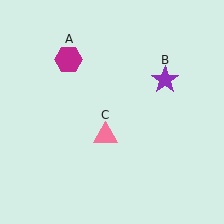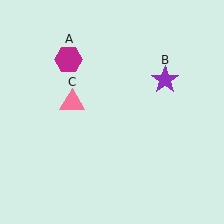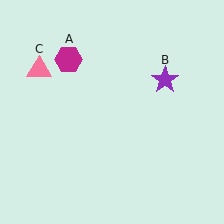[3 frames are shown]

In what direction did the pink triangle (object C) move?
The pink triangle (object C) moved up and to the left.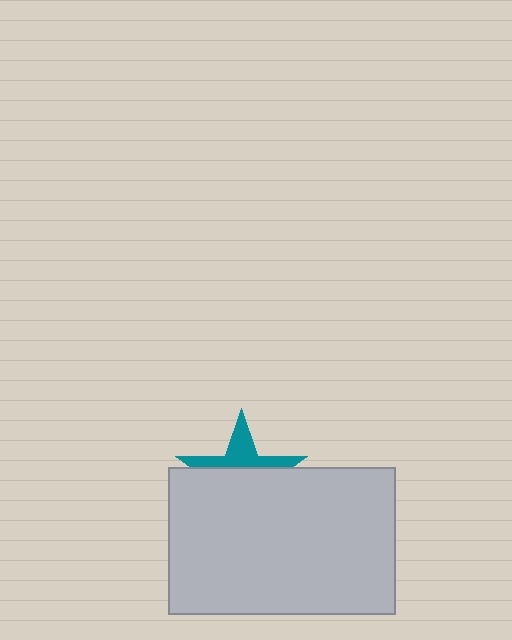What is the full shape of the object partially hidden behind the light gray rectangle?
The partially hidden object is a teal star.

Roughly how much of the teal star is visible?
A small part of it is visible (roughly 39%).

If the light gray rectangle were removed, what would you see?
You would see the complete teal star.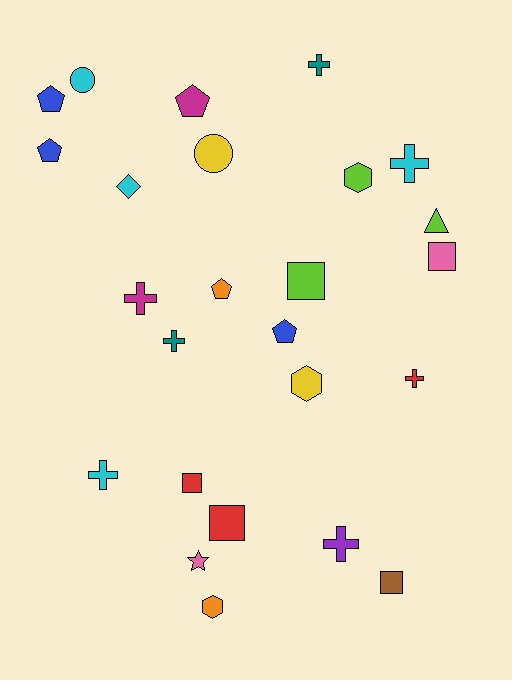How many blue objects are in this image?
There are 3 blue objects.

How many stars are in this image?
There is 1 star.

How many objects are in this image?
There are 25 objects.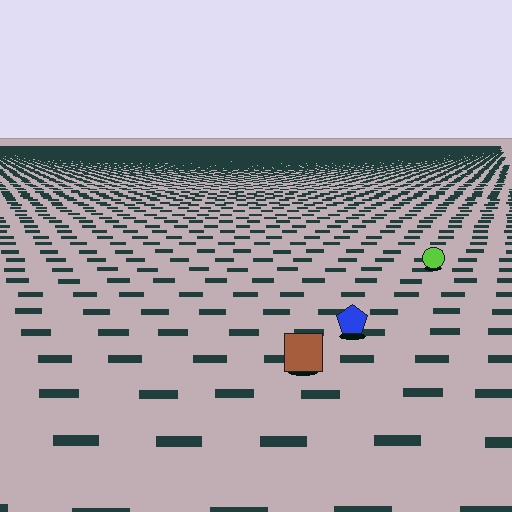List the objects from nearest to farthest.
From nearest to farthest: the brown square, the blue pentagon, the lime circle.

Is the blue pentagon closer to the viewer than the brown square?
No. The brown square is closer — you can tell from the texture gradient: the ground texture is coarser near it.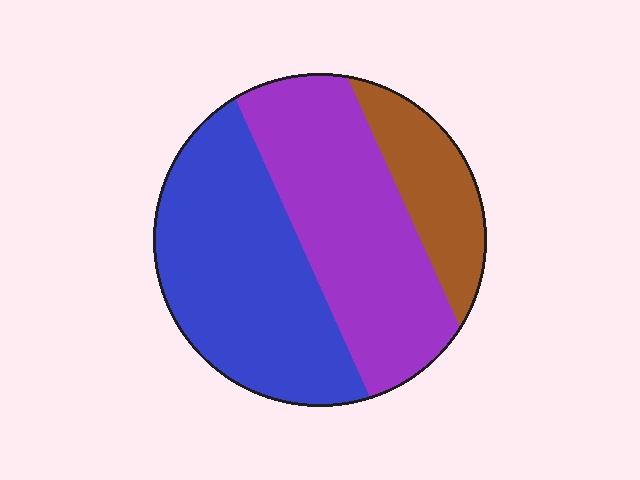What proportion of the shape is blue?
Blue covers 43% of the shape.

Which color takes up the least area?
Brown, at roughly 15%.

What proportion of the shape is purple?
Purple takes up about two fifths (2/5) of the shape.